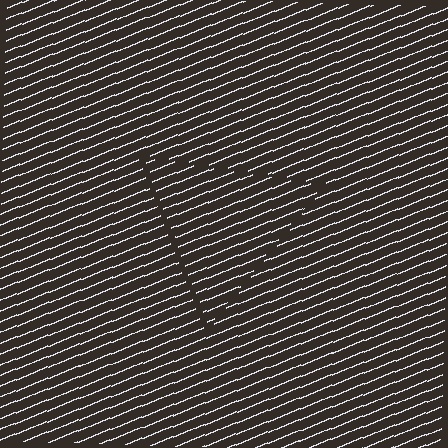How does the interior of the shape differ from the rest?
The interior of the shape contains the same grating, shifted by half a period — the contour is defined by the phase discontinuity where line-ends from the inner and outer gratings abut.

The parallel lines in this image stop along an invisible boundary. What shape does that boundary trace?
An illusory triangle. The interior of the shape contains the same grating, shifted by half a period — the contour is defined by the phase discontinuity where line-ends from the inner and outer gratings abut.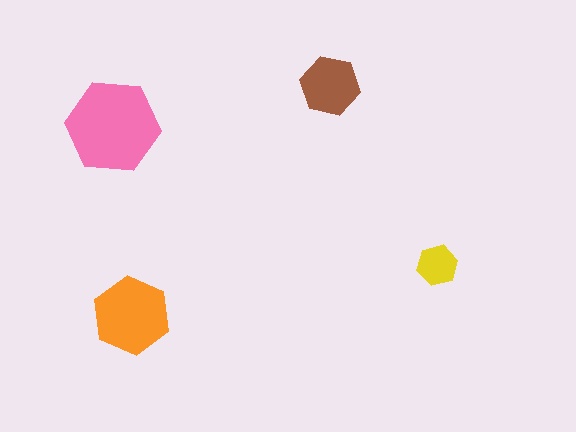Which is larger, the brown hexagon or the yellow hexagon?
The brown one.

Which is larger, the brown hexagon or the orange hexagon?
The orange one.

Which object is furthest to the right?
The yellow hexagon is rightmost.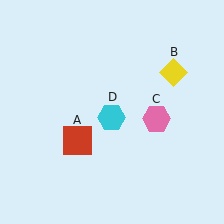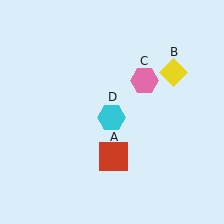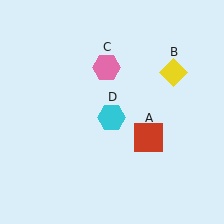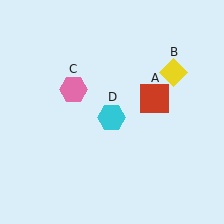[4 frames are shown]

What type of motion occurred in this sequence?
The red square (object A), pink hexagon (object C) rotated counterclockwise around the center of the scene.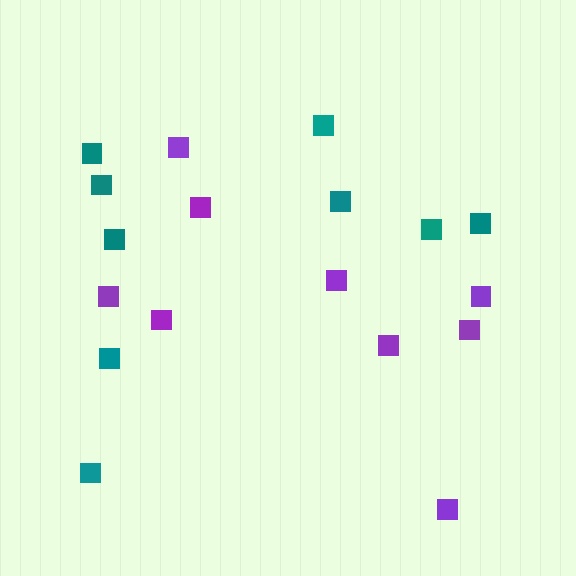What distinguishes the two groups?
There are 2 groups: one group of teal squares (9) and one group of purple squares (9).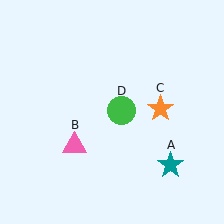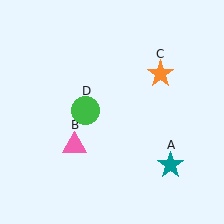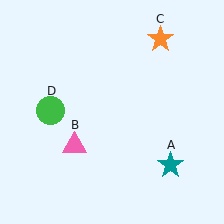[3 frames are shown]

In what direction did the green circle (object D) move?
The green circle (object D) moved left.